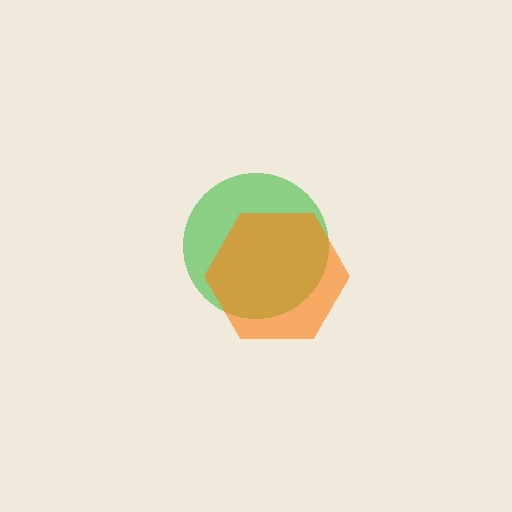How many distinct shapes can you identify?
There are 2 distinct shapes: a green circle, an orange hexagon.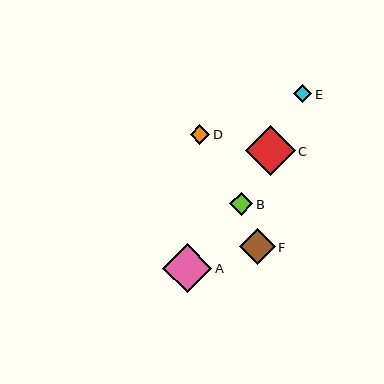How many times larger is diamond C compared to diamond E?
Diamond C is approximately 2.7 times the size of diamond E.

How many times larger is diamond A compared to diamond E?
Diamond A is approximately 2.7 times the size of diamond E.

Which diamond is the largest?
Diamond C is the largest with a size of approximately 50 pixels.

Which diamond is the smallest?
Diamond E is the smallest with a size of approximately 18 pixels.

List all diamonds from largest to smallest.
From largest to smallest: C, A, F, B, D, E.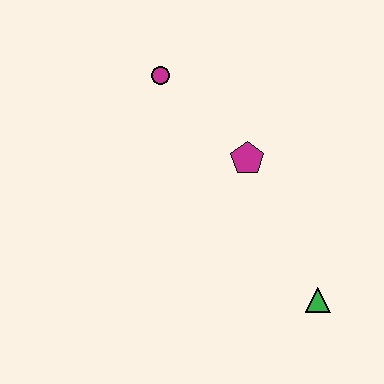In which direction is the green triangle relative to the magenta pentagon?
The green triangle is below the magenta pentagon.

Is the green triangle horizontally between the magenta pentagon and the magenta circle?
No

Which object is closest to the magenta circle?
The magenta pentagon is closest to the magenta circle.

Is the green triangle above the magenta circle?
No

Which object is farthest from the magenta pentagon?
The green triangle is farthest from the magenta pentagon.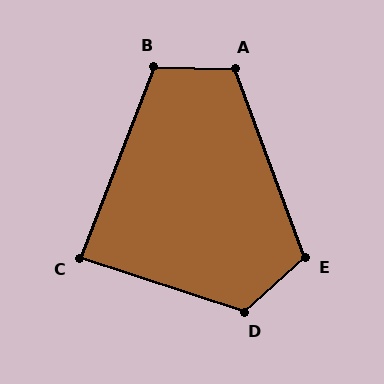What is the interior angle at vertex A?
Approximately 112 degrees (obtuse).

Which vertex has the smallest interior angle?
C, at approximately 87 degrees.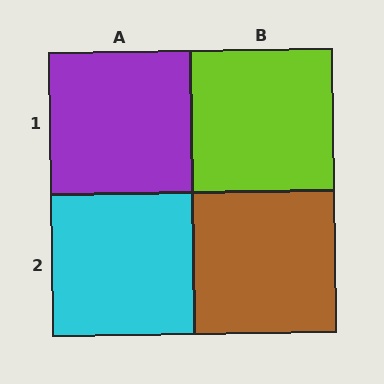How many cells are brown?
1 cell is brown.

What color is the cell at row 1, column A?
Purple.